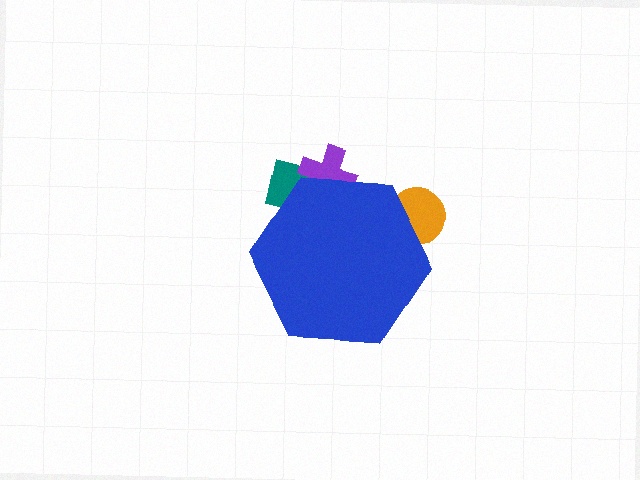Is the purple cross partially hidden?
Yes, the purple cross is partially hidden behind the blue hexagon.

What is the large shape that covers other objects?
A blue hexagon.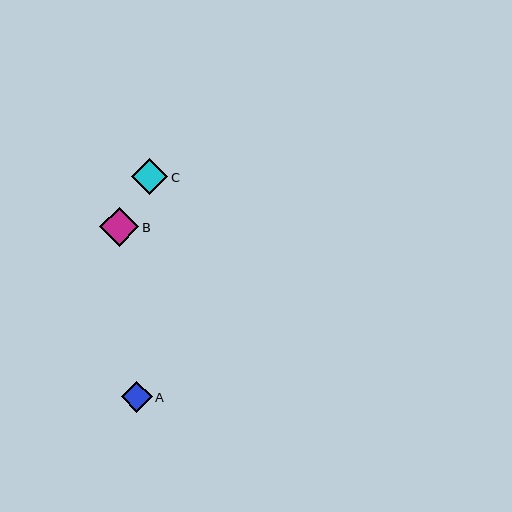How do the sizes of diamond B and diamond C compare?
Diamond B and diamond C are approximately the same size.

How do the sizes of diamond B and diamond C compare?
Diamond B and diamond C are approximately the same size.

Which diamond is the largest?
Diamond B is the largest with a size of approximately 39 pixels.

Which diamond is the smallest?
Diamond A is the smallest with a size of approximately 31 pixels.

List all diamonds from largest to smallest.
From largest to smallest: B, C, A.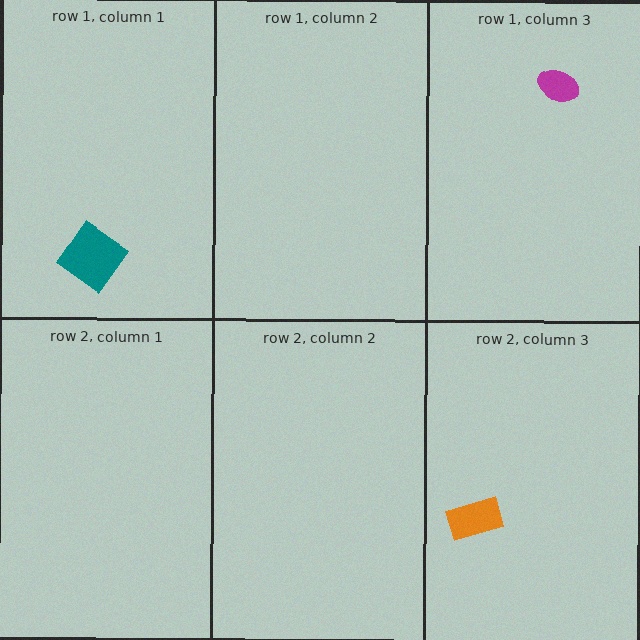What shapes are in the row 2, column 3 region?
The orange rectangle.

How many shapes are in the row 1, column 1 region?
1.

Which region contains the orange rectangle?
The row 2, column 3 region.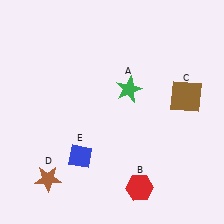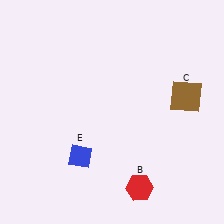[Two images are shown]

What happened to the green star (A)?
The green star (A) was removed in Image 2. It was in the top-right area of Image 1.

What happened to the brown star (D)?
The brown star (D) was removed in Image 2. It was in the bottom-left area of Image 1.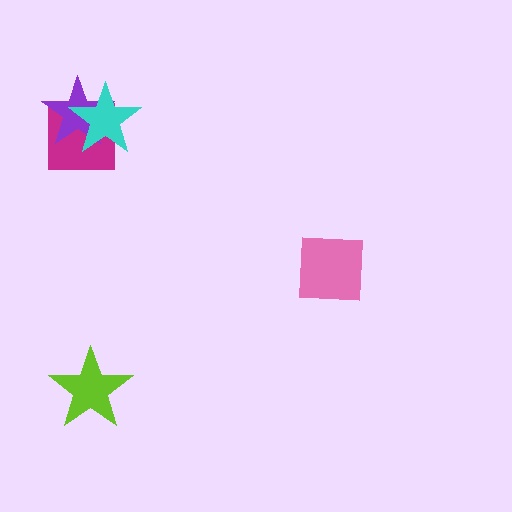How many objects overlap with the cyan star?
2 objects overlap with the cyan star.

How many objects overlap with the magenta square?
2 objects overlap with the magenta square.